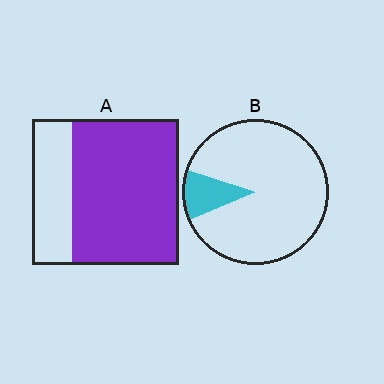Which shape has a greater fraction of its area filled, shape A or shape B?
Shape A.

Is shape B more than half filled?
No.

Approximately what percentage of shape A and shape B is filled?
A is approximately 75% and B is approximately 10%.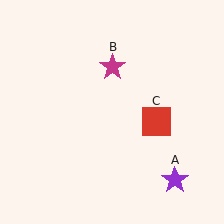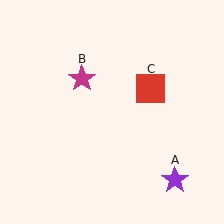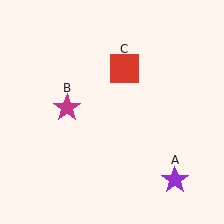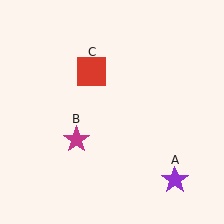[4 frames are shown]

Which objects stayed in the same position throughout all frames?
Purple star (object A) remained stationary.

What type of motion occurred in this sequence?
The magenta star (object B), red square (object C) rotated counterclockwise around the center of the scene.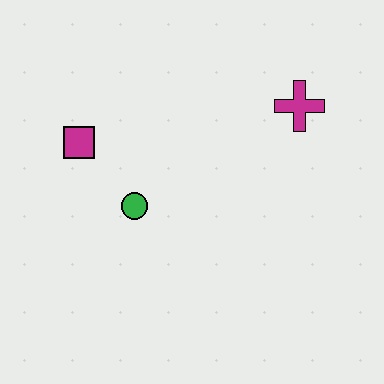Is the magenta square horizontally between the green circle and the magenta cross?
No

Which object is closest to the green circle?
The magenta square is closest to the green circle.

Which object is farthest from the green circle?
The magenta cross is farthest from the green circle.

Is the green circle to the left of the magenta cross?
Yes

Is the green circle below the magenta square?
Yes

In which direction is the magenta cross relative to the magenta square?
The magenta cross is to the right of the magenta square.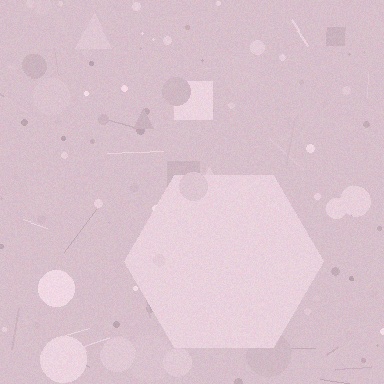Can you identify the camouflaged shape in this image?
The camouflaged shape is a hexagon.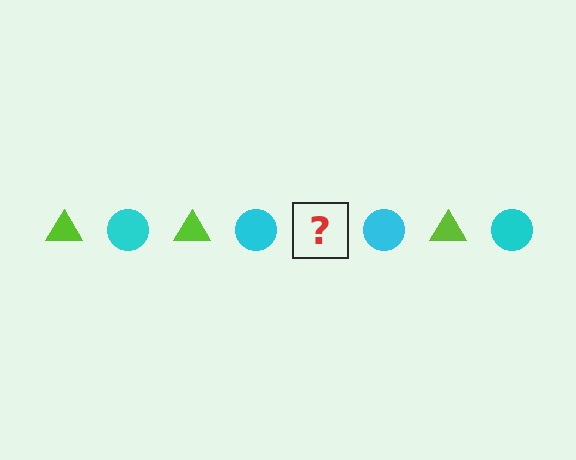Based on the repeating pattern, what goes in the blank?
The blank should be a lime triangle.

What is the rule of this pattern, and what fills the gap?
The rule is that the pattern alternates between lime triangle and cyan circle. The gap should be filled with a lime triangle.